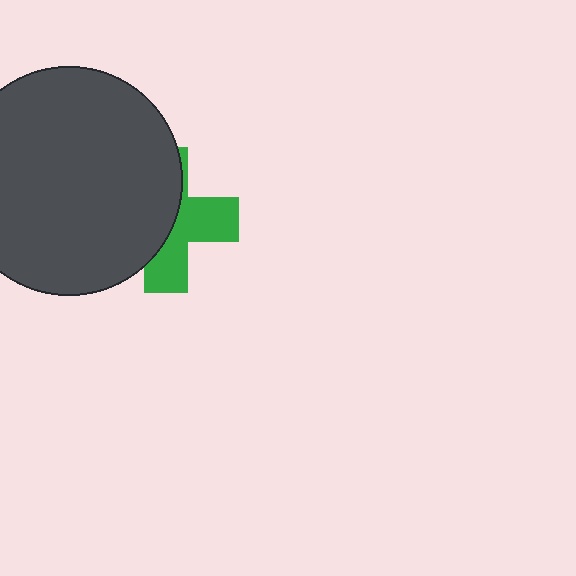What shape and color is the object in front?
The object in front is a dark gray circle.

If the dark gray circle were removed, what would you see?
You would see the complete green cross.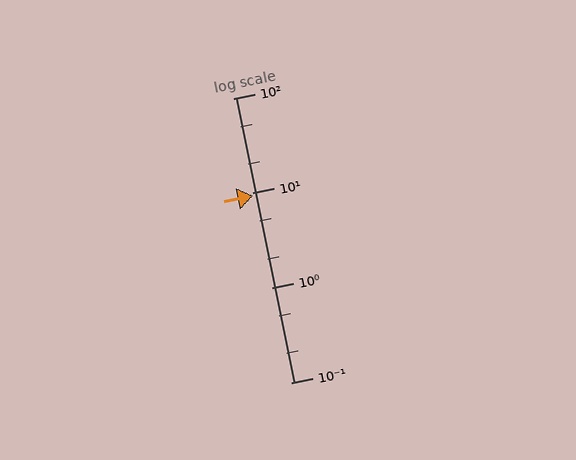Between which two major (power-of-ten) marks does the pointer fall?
The pointer is between 1 and 10.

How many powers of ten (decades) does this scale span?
The scale spans 3 decades, from 0.1 to 100.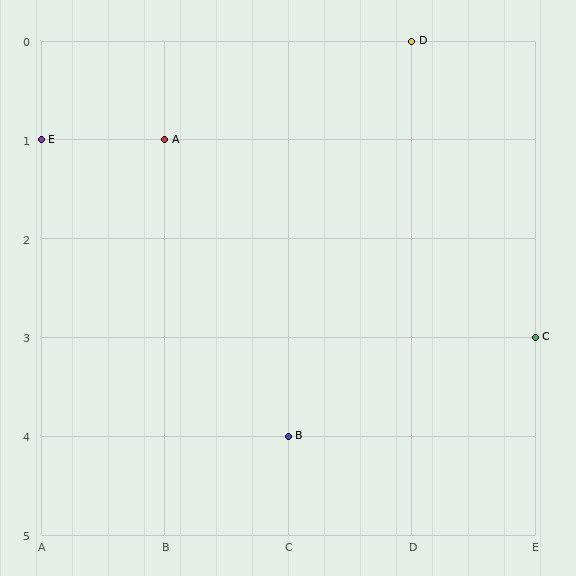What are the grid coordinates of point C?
Point C is at grid coordinates (E, 3).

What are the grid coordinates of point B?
Point B is at grid coordinates (C, 4).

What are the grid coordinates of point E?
Point E is at grid coordinates (A, 1).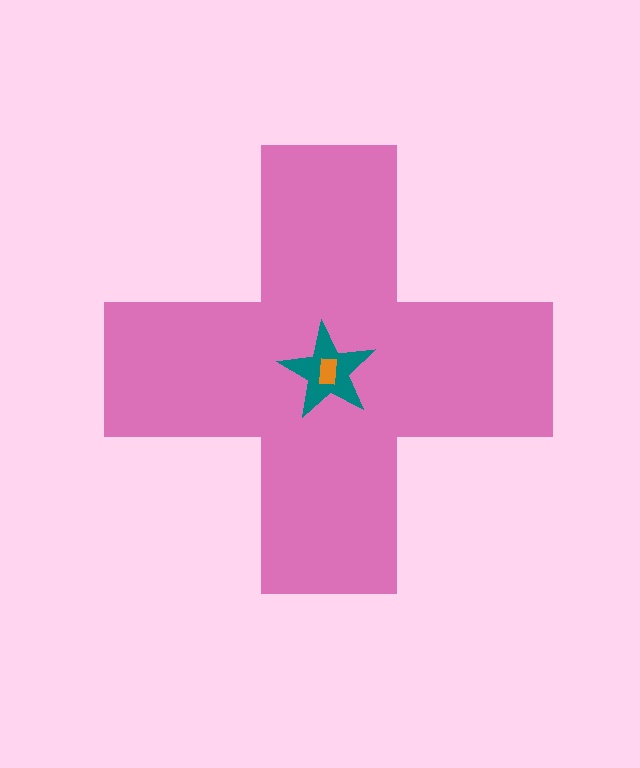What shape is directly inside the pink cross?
The teal star.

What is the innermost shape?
The orange rectangle.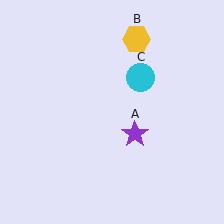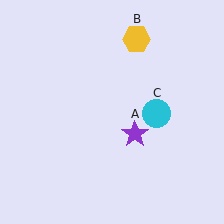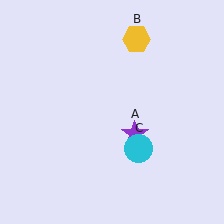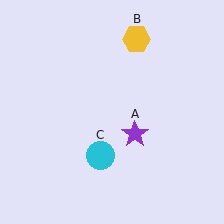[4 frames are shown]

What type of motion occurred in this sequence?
The cyan circle (object C) rotated clockwise around the center of the scene.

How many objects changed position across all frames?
1 object changed position: cyan circle (object C).